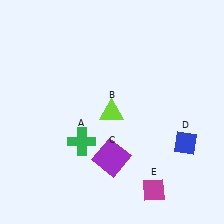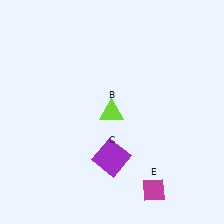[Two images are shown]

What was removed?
The blue diamond (D), the green cross (A) were removed in Image 2.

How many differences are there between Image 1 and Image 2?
There are 2 differences between the two images.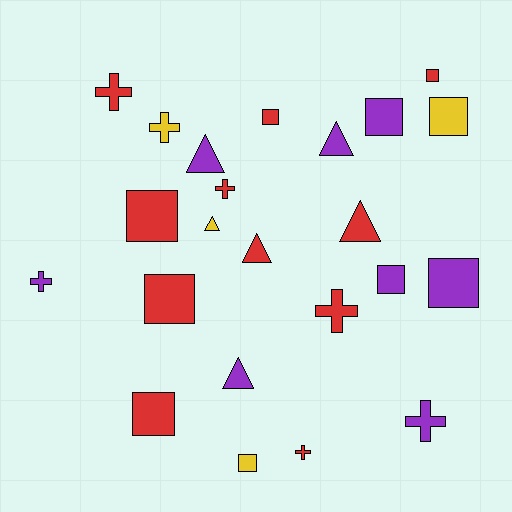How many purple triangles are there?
There are 3 purple triangles.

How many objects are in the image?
There are 23 objects.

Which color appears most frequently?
Red, with 11 objects.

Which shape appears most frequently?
Square, with 10 objects.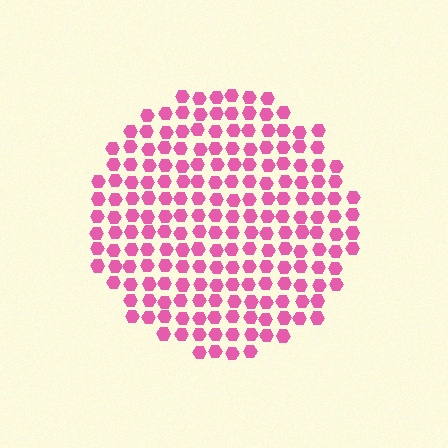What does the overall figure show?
The overall figure shows a circle.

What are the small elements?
The small elements are hexagons.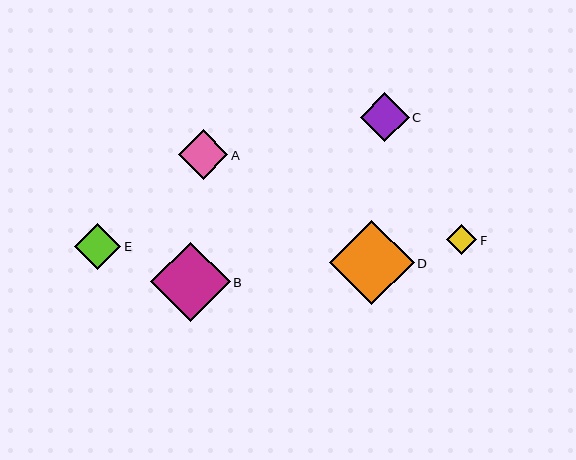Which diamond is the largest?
Diamond D is the largest with a size of approximately 84 pixels.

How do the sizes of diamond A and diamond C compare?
Diamond A and diamond C are approximately the same size.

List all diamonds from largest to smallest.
From largest to smallest: D, B, A, C, E, F.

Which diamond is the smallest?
Diamond F is the smallest with a size of approximately 30 pixels.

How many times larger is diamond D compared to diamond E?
Diamond D is approximately 1.8 times the size of diamond E.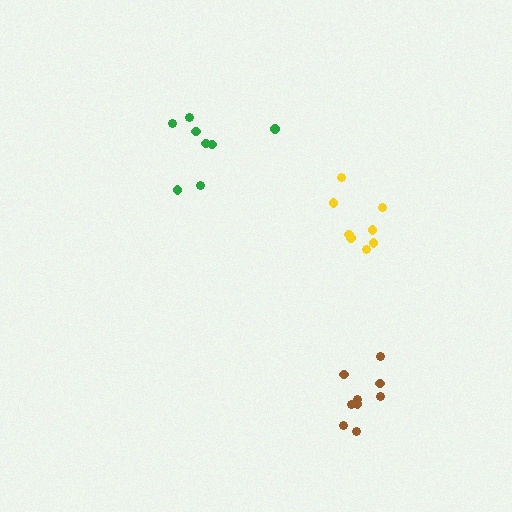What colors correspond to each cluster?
The clusters are colored: green, yellow, brown.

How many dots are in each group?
Group 1: 8 dots, Group 2: 8 dots, Group 3: 9 dots (25 total).